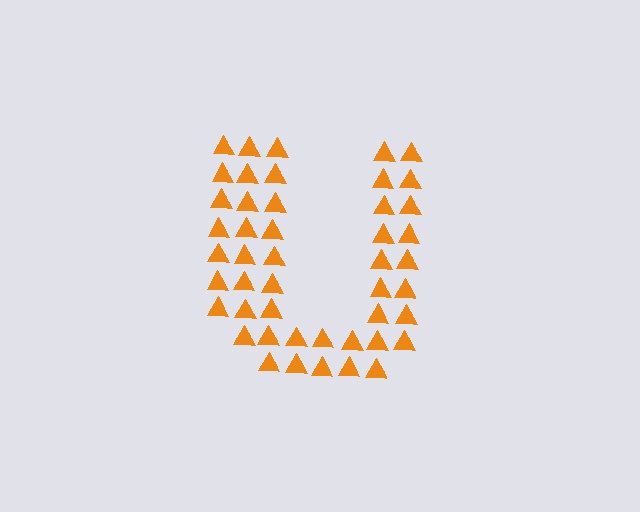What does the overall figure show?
The overall figure shows the letter U.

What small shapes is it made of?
It is made of small triangles.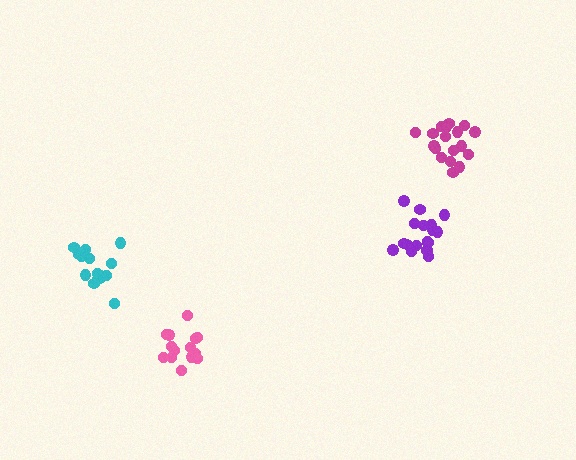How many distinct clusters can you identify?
There are 4 distinct clusters.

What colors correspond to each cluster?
The clusters are colored: purple, pink, cyan, magenta.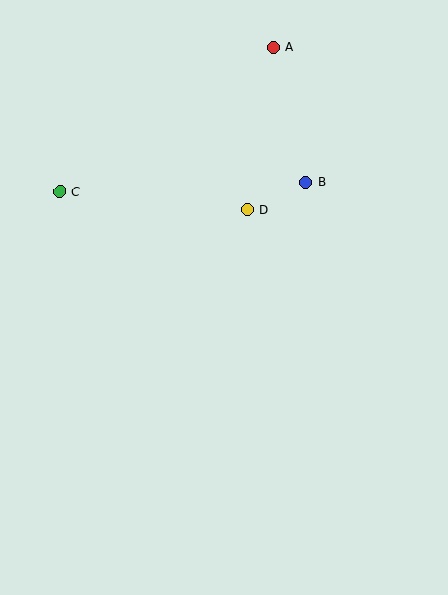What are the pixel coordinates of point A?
Point A is at (273, 47).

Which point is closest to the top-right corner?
Point A is closest to the top-right corner.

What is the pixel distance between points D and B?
The distance between D and B is 64 pixels.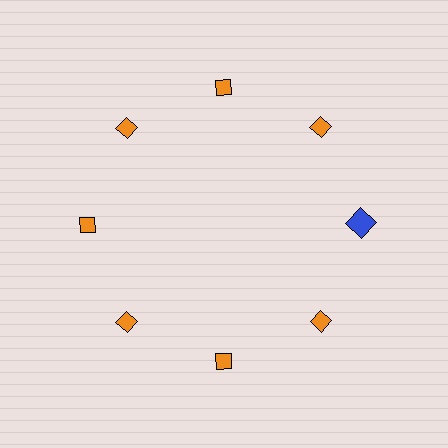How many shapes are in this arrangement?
There are 8 shapes arranged in a ring pattern.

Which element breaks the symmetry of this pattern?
The blue square at roughly the 3 o'clock position breaks the symmetry. All other shapes are orange diamonds.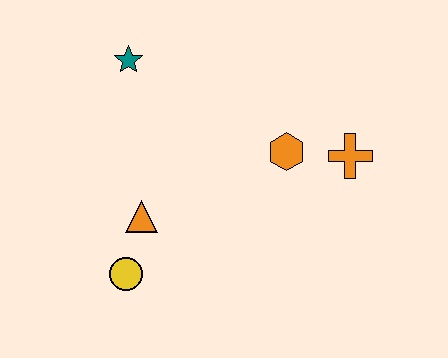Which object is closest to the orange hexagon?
The orange cross is closest to the orange hexagon.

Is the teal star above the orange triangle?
Yes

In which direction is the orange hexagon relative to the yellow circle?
The orange hexagon is to the right of the yellow circle.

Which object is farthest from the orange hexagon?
The yellow circle is farthest from the orange hexagon.